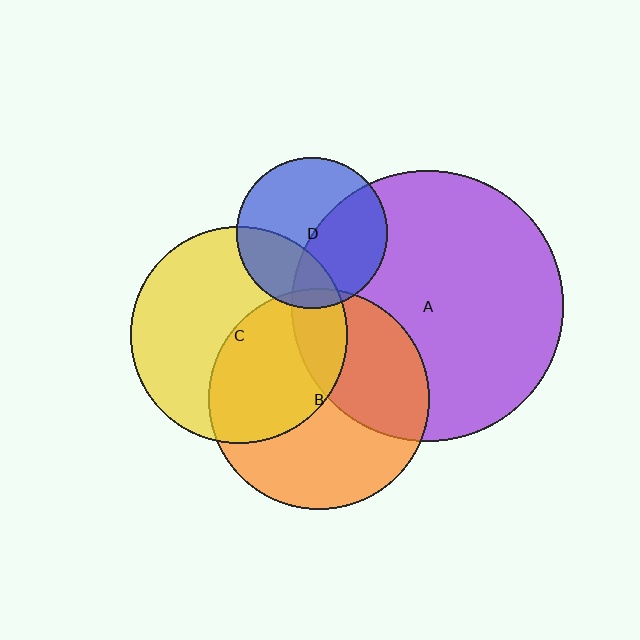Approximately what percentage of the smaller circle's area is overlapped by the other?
Approximately 45%.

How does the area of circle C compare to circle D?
Approximately 2.1 times.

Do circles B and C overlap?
Yes.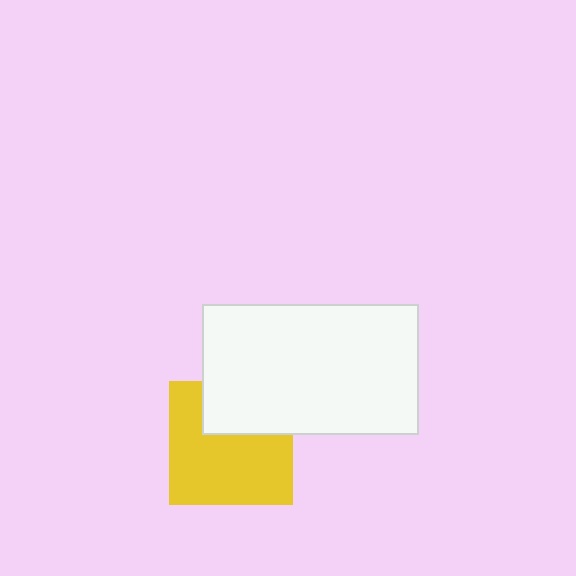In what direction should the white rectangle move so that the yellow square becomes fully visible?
The white rectangle should move up. That is the shortest direction to clear the overlap and leave the yellow square fully visible.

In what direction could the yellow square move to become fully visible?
The yellow square could move down. That would shift it out from behind the white rectangle entirely.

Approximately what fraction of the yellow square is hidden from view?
Roughly 32% of the yellow square is hidden behind the white rectangle.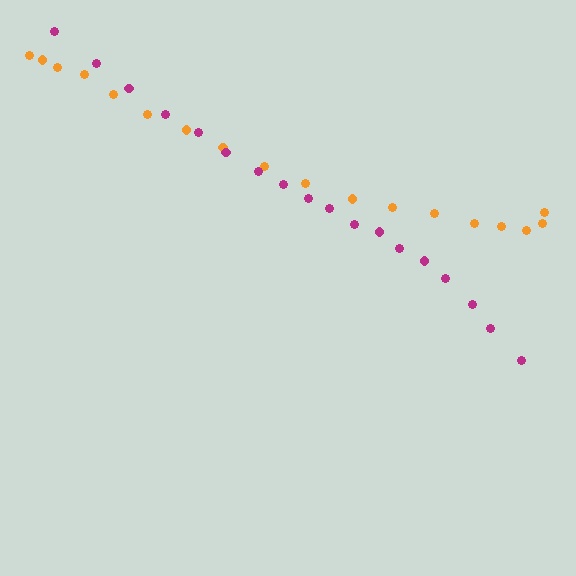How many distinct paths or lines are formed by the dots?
There are 2 distinct paths.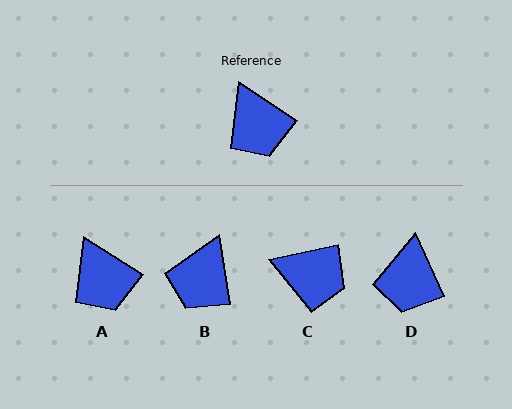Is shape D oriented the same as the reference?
No, it is off by about 32 degrees.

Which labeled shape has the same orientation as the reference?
A.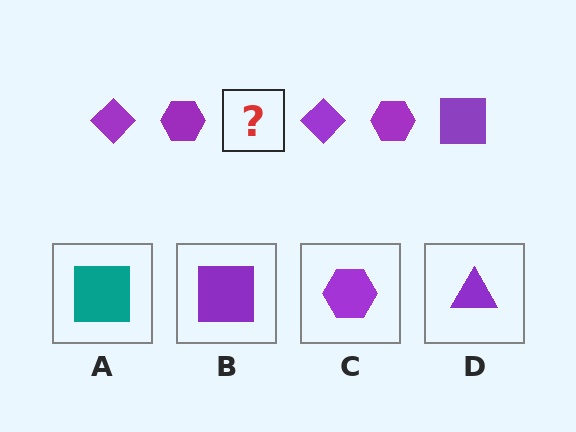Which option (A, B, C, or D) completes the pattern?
B.